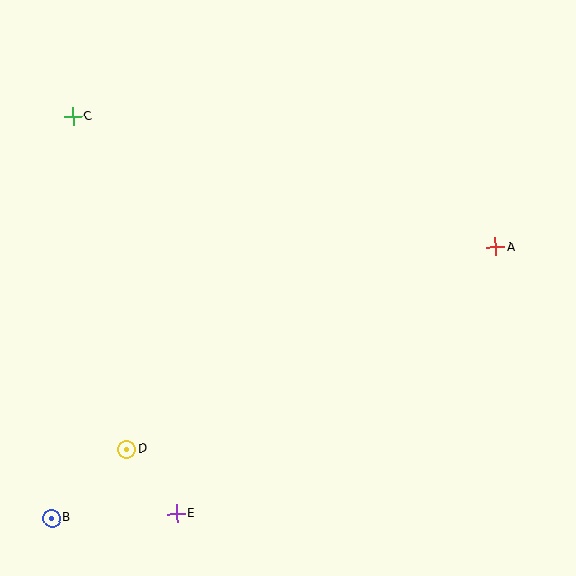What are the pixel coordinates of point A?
Point A is at (495, 247).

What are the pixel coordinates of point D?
Point D is at (127, 449).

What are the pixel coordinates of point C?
Point C is at (73, 117).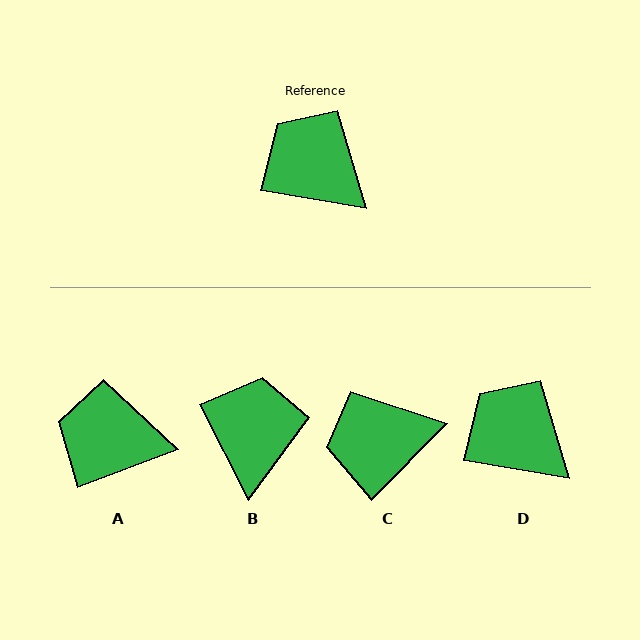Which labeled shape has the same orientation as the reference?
D.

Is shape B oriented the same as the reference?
No, it is off by about 53 degrees.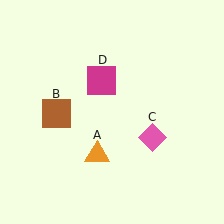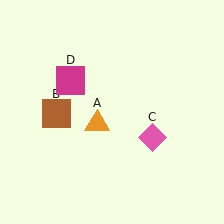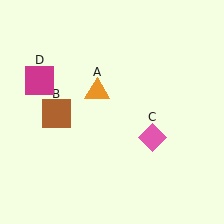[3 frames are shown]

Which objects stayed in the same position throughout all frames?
Brown square (object B) and pink diamond (object C) remained stationary.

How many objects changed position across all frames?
2 objects changed position: orange triangle (object A), magenta square (object D).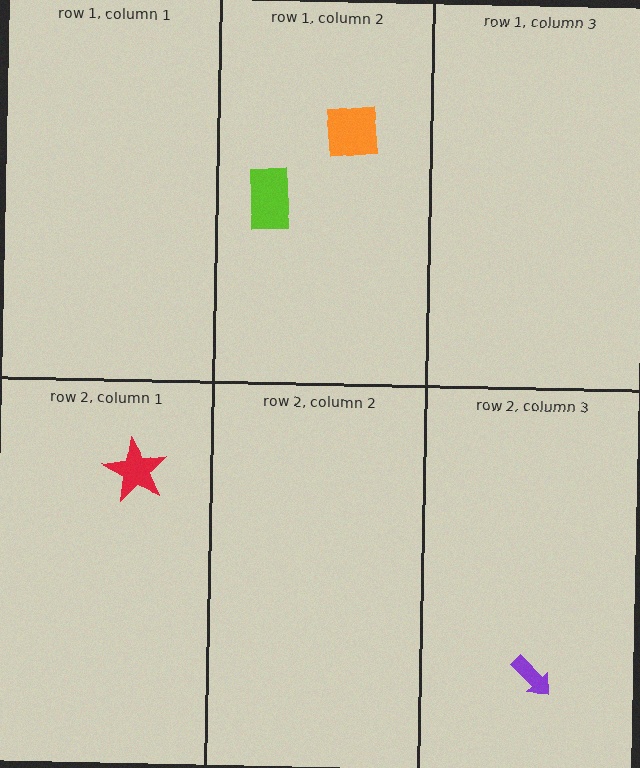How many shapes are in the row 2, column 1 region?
1.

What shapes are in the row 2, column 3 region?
The purple arrow.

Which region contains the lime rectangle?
The row 1, column 2 region.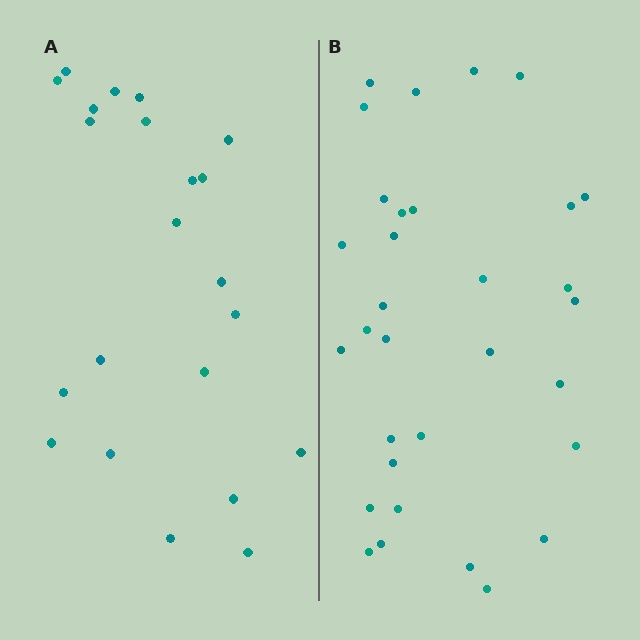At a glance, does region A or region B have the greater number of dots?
Region B (the right region) has more dots.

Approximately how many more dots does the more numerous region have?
Region B has roughly 10 or so more dots than region A.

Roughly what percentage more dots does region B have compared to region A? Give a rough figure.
About 45% more.